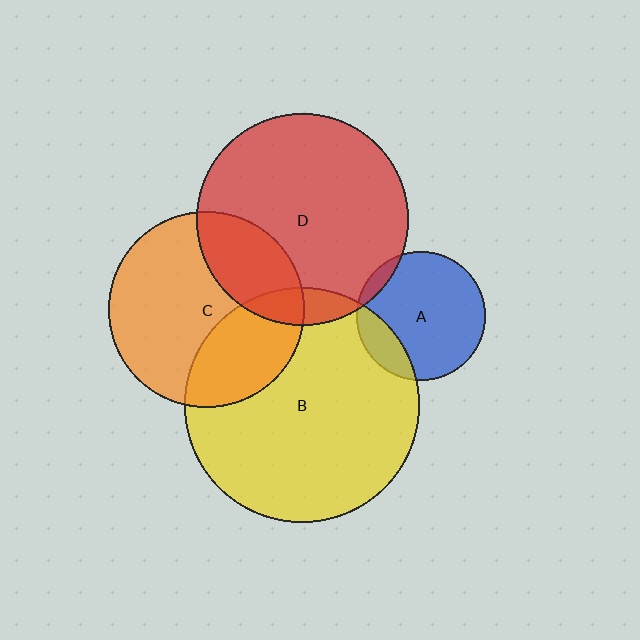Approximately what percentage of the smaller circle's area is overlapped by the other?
Approximately 5%.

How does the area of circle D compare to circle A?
Approximately 2.7 times.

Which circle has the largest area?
Circle B (yellow).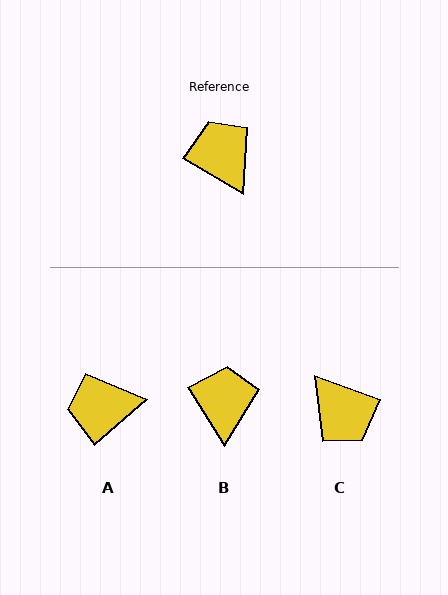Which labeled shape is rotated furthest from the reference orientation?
C, about 170 degrees away.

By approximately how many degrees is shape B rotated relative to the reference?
Approximately 28 degrees clockwise.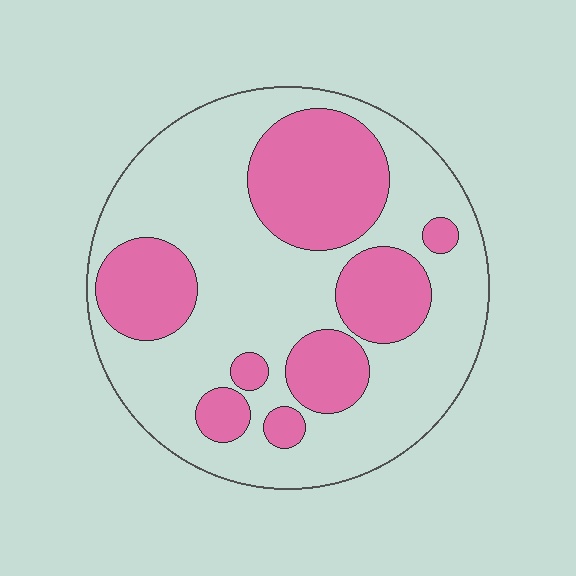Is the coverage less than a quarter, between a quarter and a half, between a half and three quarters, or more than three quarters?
Between a quarter and a half.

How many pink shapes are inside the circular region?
8.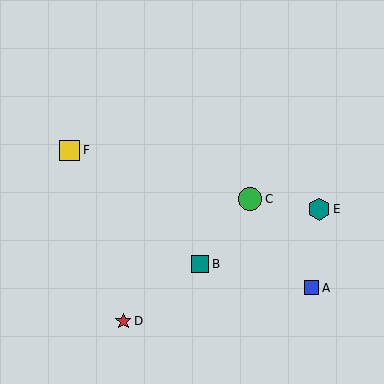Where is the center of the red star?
The center of the red star is at (123, 321).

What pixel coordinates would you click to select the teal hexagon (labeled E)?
Click at (319, 209) to select the teal hexagon E.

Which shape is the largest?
The green circle (labeled C) is the largest.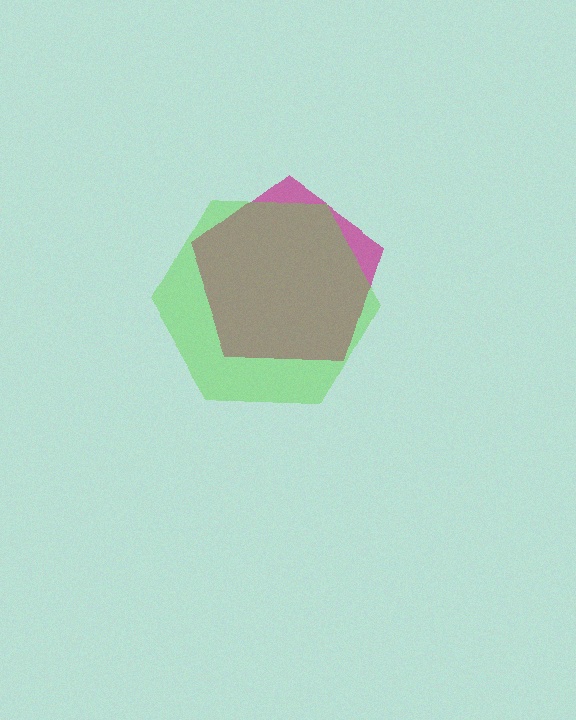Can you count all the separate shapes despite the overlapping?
Yes, there are 2 separate shapes.